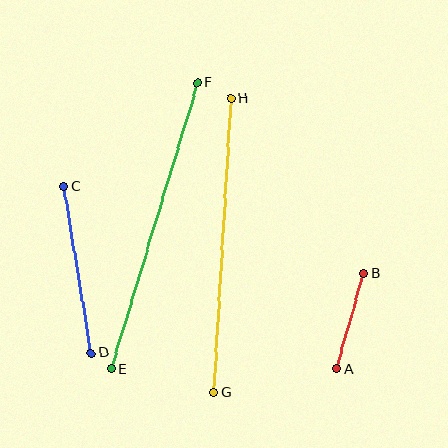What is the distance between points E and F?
The distance is approximately 299 pixels.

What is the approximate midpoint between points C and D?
The midpoint is at approximately (78, 270) pixels.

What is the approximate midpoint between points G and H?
The midpoint is at approximately (222, 245) pixels.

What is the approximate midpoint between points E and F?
The midpoint is at approximately (154, 226) pixels.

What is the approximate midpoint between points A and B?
The midpoint is at approximately (350, 321) pixels.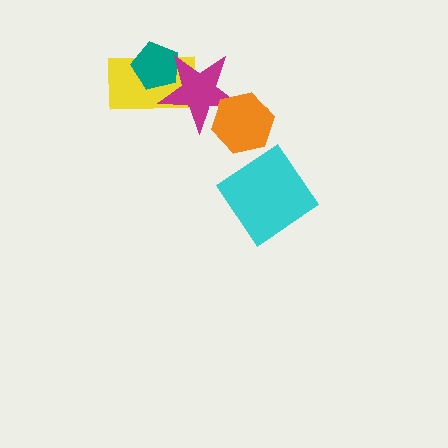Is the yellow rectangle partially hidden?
Yes, it is partially covered by another shape.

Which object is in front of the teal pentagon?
The magenta star is in front of the teal pentagon.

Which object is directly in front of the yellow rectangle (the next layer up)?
The teal pentagon is directly in front of the yellow rectangle.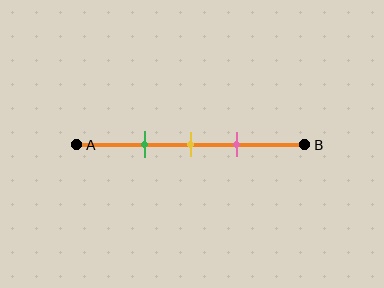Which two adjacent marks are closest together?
The yellow and pink marks are the closest adjacent pair.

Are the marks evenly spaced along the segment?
Yes, the marks are approximately evenly spaced.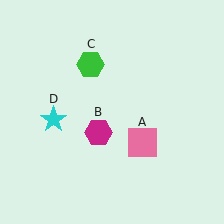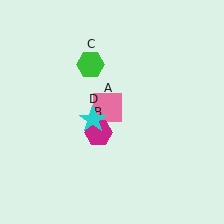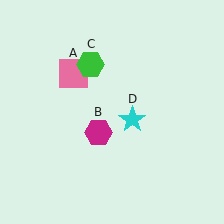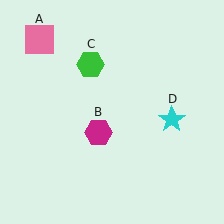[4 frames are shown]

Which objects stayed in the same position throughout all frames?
Magenta hexagon (object B) and green hexagon (object C) remained stationary.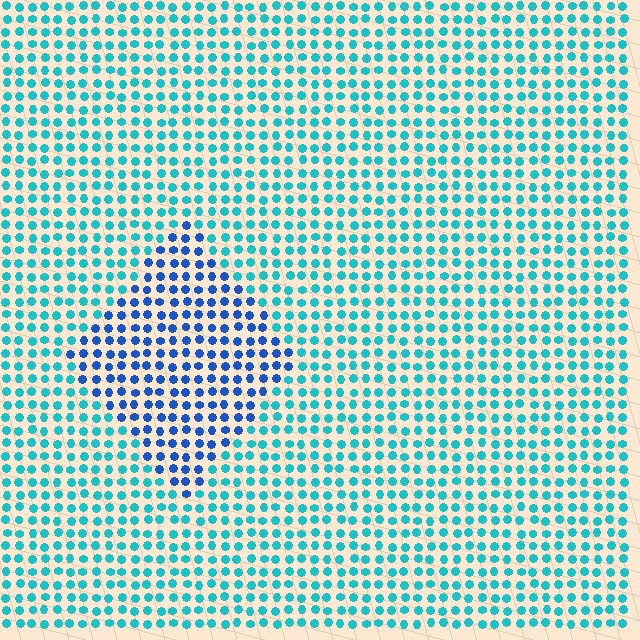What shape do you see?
I see a diamond.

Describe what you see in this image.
The image is filled with small cyan elements in a uniform arrangement. A diamond-shaped region is visible where the elements are tinted to a slightly different hue, forming a subtle color boundary.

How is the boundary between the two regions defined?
The boundary is defined purely by a slight shift in hue (about 38 degrees). Spacing, size, and orientation are identical on both sides.